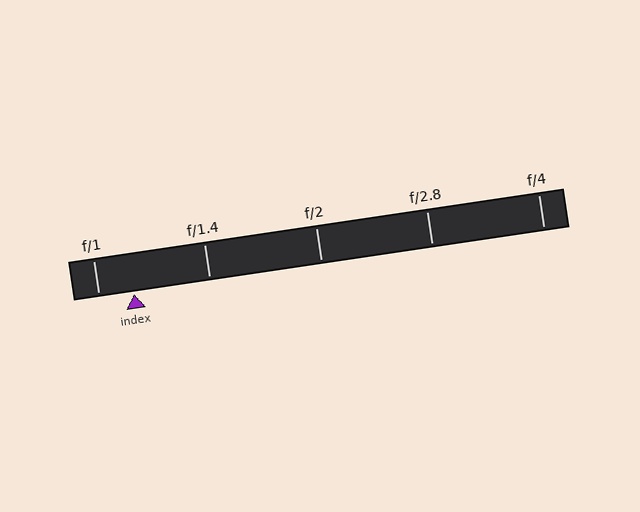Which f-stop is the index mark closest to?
The index mark is closest to f/1.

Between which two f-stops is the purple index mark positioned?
The index mark is between f/1 and f/1.4.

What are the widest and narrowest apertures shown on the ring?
The widest aperture shown is f/1 and the narrowest is f/4.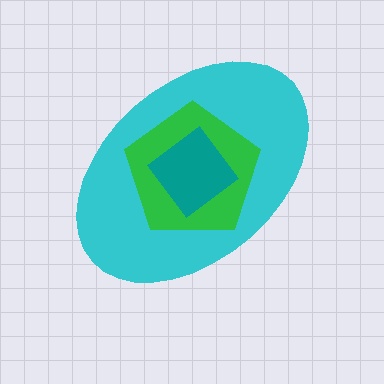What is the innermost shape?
The teal diamond.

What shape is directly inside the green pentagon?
The teal diamond.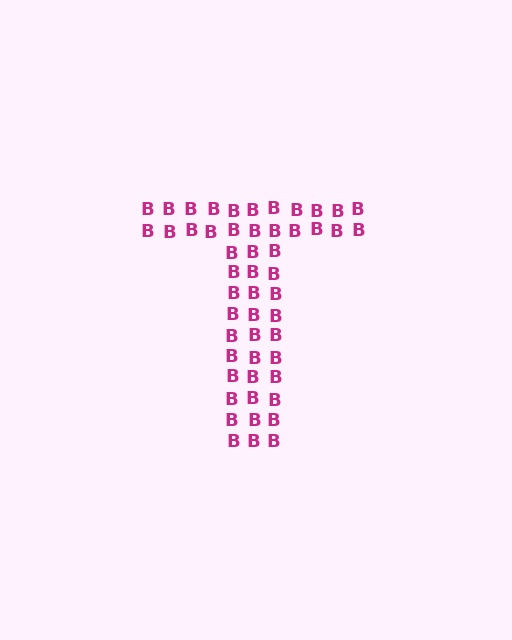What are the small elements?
The small elements are letter B's.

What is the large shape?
The large shape is the letter T.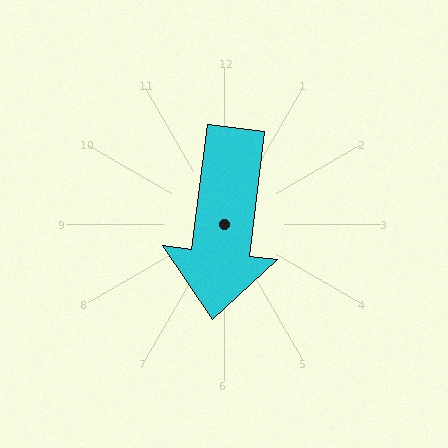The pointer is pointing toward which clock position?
Roughly 6 o'clock.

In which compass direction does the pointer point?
South.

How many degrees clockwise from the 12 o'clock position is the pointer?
Approximately 187 degrees.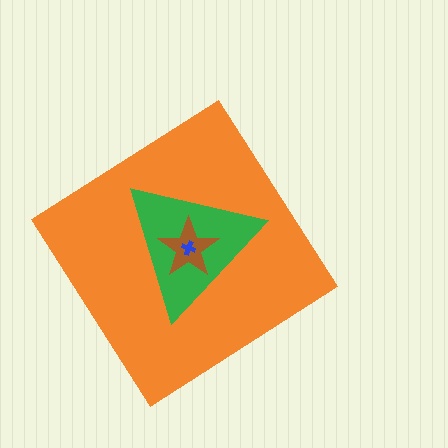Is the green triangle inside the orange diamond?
Yes.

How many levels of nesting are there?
4.